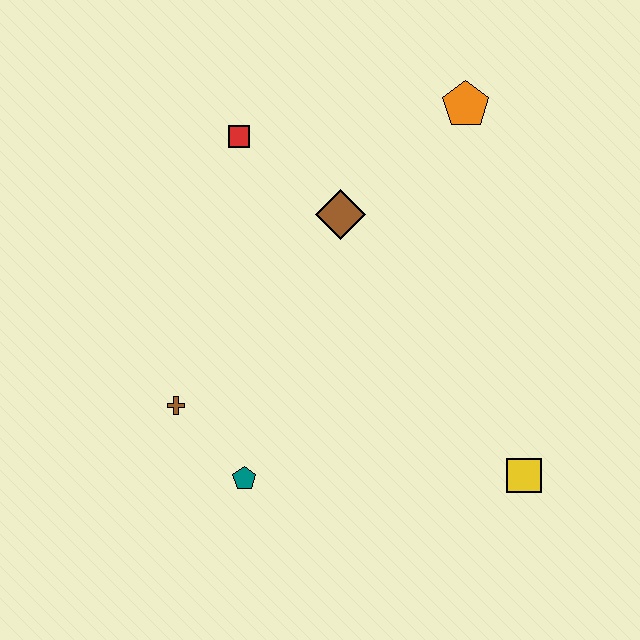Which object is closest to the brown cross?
The teal pentagon is closest to the brown cross.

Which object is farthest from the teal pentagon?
The orange pentagon is farthest from the teal pentagon.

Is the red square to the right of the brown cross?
Yes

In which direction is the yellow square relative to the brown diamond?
The yellow square is below the brown diamond.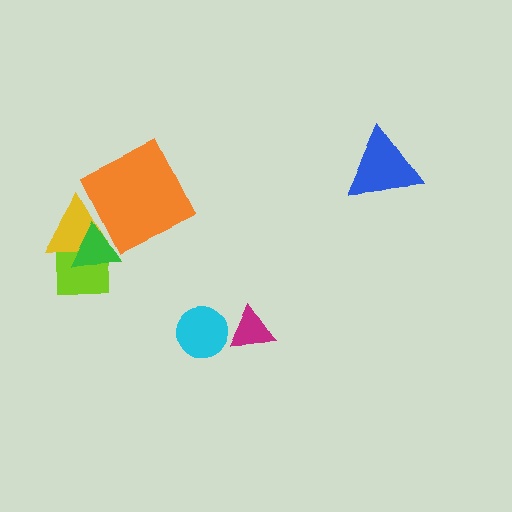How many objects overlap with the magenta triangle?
0 objects overlap with the magenta triangle.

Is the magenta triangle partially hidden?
No, no other shape covers it.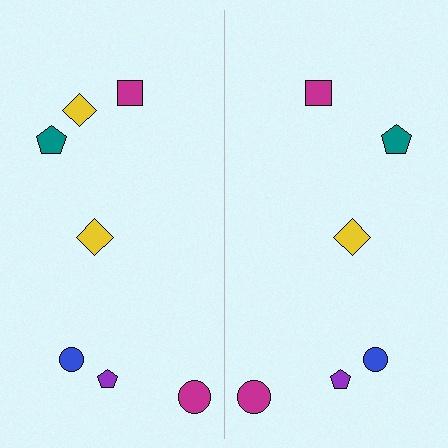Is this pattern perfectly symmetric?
No, the pattern is not perfectly symmetric. A yellow diamond is missing from the right side.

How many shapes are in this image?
There are 13 shapes in this image.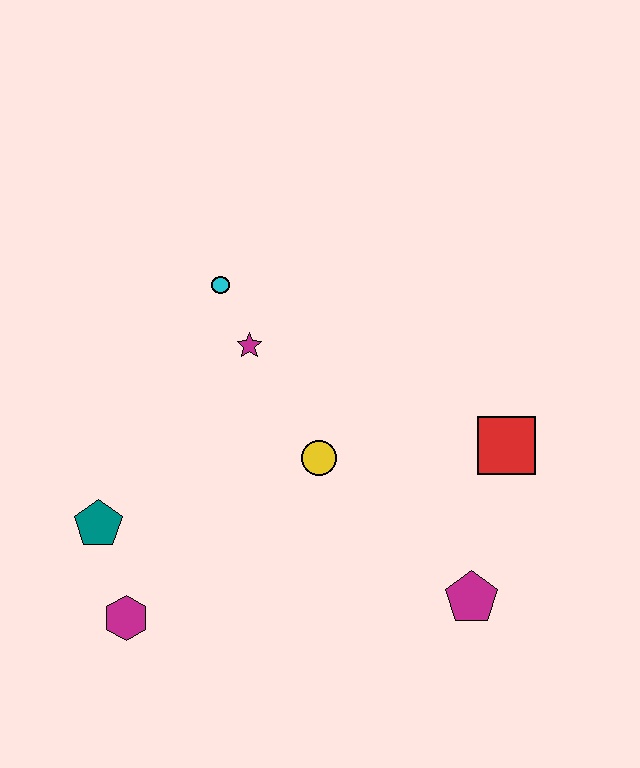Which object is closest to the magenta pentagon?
The red square is closest to the magenta pentagon.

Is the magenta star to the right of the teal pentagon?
Yes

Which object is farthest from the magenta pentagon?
The cyan circle is farthest from the magenta pentagon.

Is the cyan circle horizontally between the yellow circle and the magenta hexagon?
Yes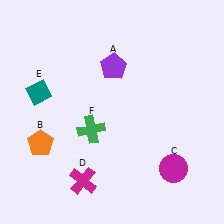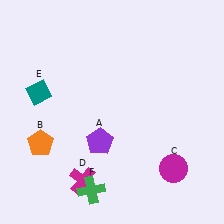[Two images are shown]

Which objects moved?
The objects that moved are: the purple pentagon (A), the green cross (F).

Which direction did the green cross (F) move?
The green cross (F) moved down.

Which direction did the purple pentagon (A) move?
The purple pentagon (A) moved down.